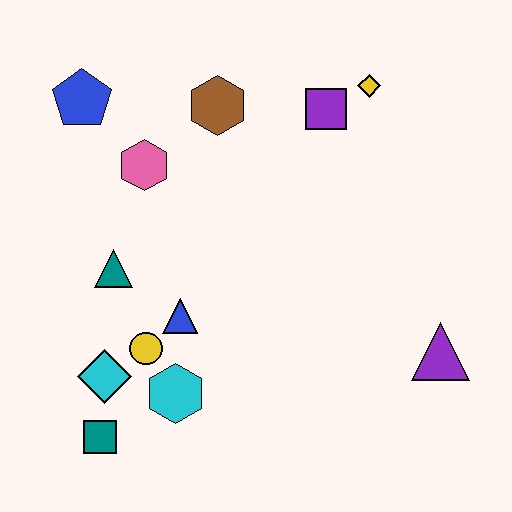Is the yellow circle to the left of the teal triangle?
No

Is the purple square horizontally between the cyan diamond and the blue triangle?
No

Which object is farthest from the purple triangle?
The blue pentagon is farthest from the purple triangle.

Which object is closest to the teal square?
The cyan diamond is closest to the teal square.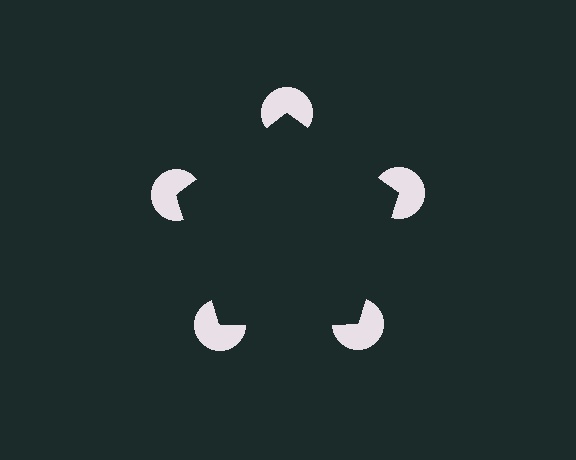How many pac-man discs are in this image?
There are 5 — one at each vertex of the illusory pentagon.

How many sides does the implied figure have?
5 sides.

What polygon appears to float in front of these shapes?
An illusory pentagon — its edges are inferred from the aligned wedge cuts in the pac-man discs, not physically drawn.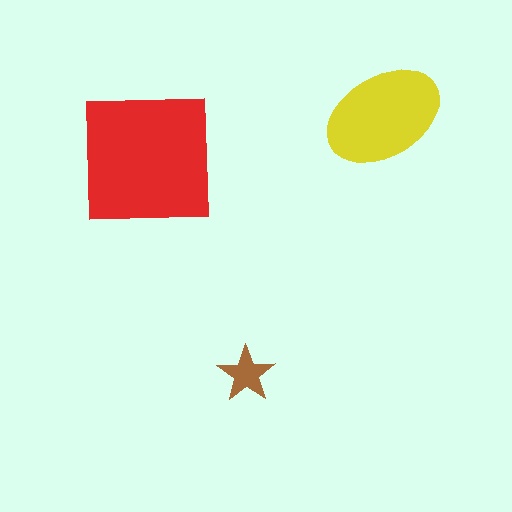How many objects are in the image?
There are 3 objects in the image.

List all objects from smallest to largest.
The brown star, the yellow ellipse, the red square.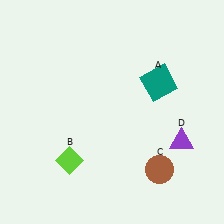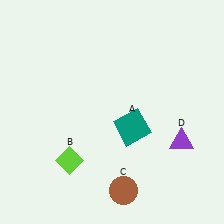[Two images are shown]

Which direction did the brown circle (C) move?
The brown circle (C) moved left.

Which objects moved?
The objects that moved are: the teal square (A), the brown circle (C).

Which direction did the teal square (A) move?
The teal square (A) moved down.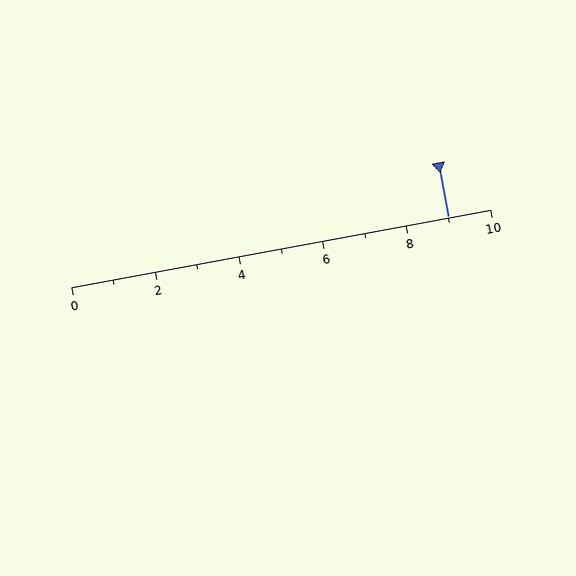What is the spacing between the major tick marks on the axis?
The major ticks are spaced 2 apart.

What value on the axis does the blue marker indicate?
The marker indicates approximately 9.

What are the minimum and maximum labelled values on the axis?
The axis runs from 0 to 10.